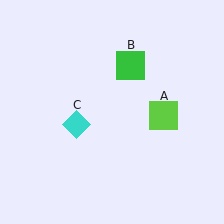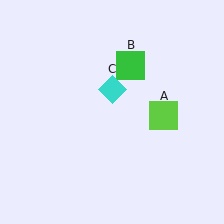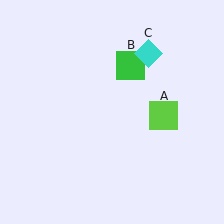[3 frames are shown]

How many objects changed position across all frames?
1 object changed position: cyan diamond (object C).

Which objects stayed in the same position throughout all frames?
Lime square (object A) and green square (object B) remained stationary.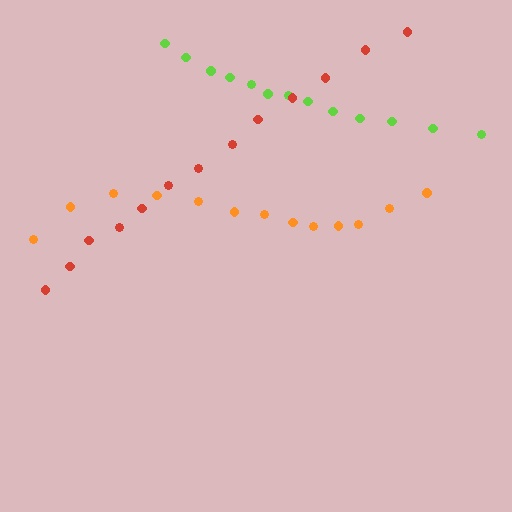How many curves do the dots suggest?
There are 3 distinct paths.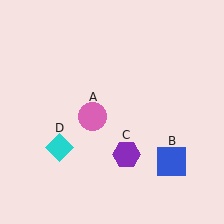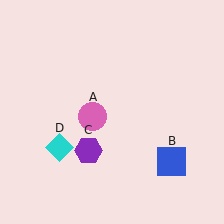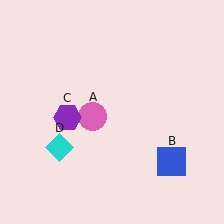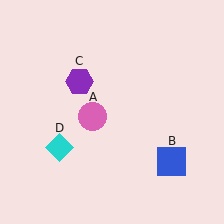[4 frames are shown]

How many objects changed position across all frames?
1 object changed position: purple hexagon (object C).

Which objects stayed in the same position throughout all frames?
Pink circle (object A) and blue square (object B) and cyan diamond (object D) remained stationary.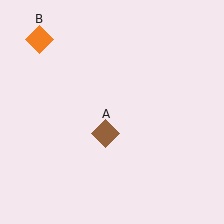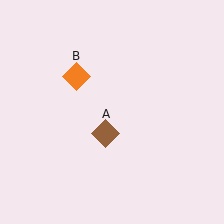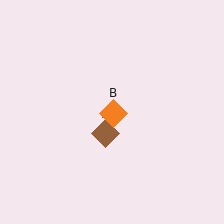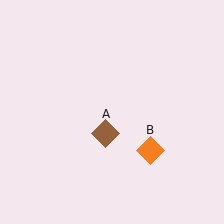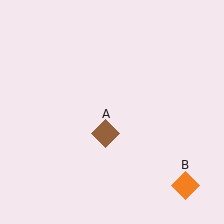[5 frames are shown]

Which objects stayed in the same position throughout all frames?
Brown diamond (object A) remained stationary.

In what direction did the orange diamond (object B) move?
The orange diamond (object B) moved down and to the right.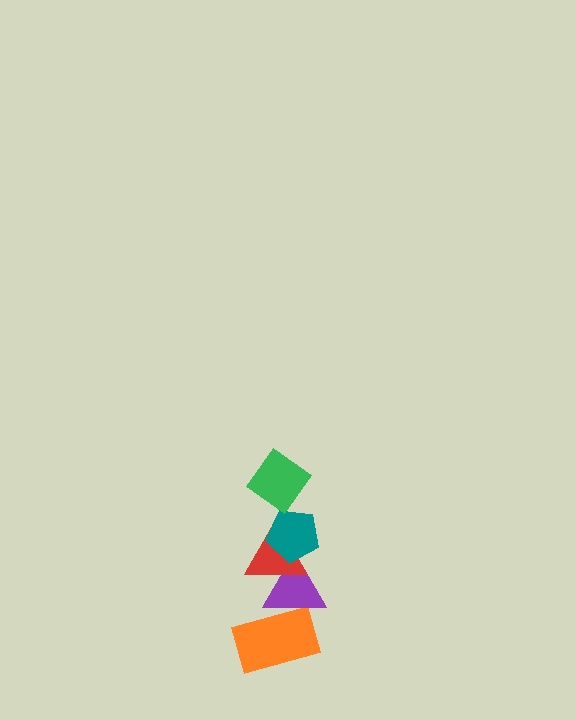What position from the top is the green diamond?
The green diamond is 1st from the top.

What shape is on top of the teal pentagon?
The green diamond is on top of the teal pentagon.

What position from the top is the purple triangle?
The purple triangle is 4th from the top.